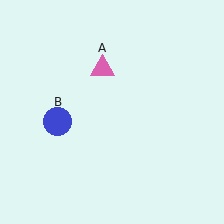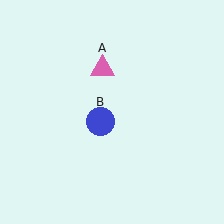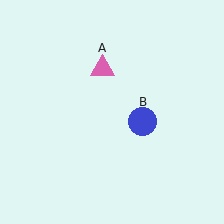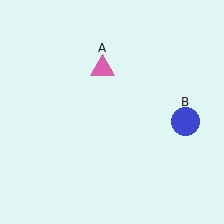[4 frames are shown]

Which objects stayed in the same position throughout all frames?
Pink triangle (object A) remained stationary.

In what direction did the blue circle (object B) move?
The blue circle (object B) moved right.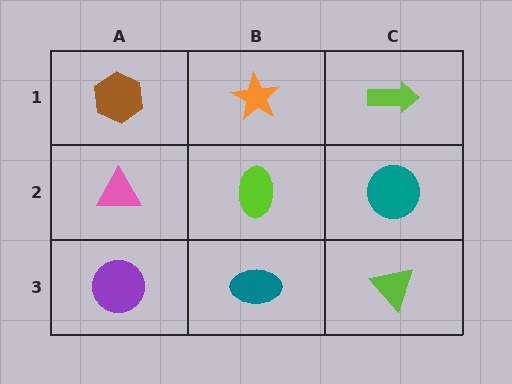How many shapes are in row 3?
3 shapes.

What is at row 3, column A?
A purple circle.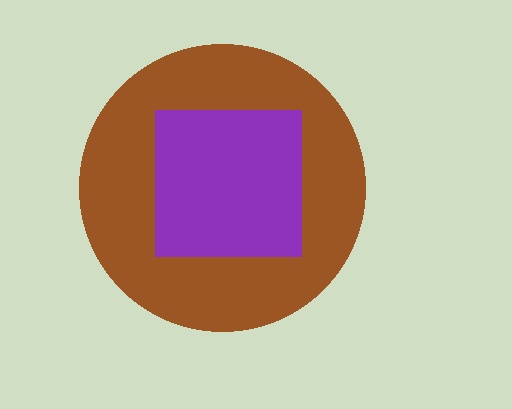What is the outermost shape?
The brown circle.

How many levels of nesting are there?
2.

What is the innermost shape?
The purple square.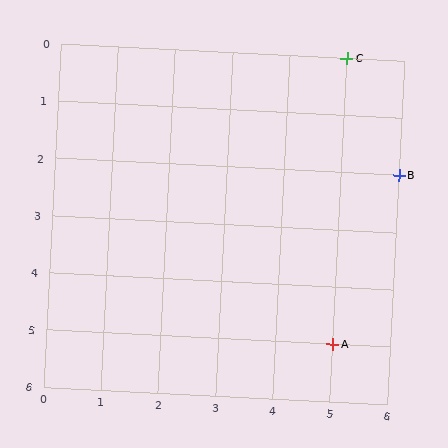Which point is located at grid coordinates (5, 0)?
Point C is at (5, 0).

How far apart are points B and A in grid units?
Points B and A are 1 column and 3 rows apart (about 3.2 grid units diagonally).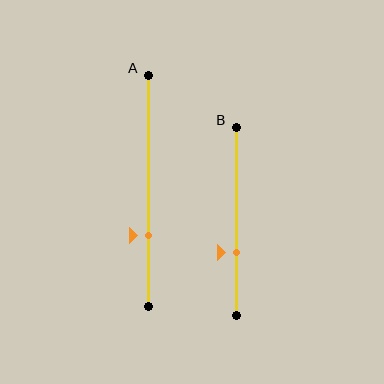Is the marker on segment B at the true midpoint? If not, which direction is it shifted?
No, the marker on segment B is shifted downward by about 17% of the segment length.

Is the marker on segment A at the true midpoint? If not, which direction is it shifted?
No, the marker on segment A is shifted downward by about 19% of the segment length.